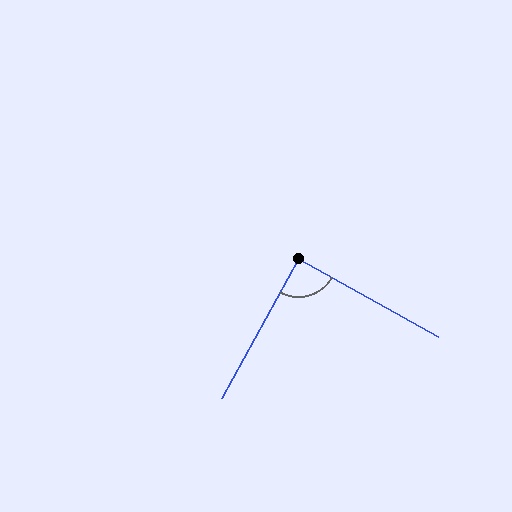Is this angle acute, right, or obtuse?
It is approximately a right angle.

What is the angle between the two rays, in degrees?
Approximately 90 degrees.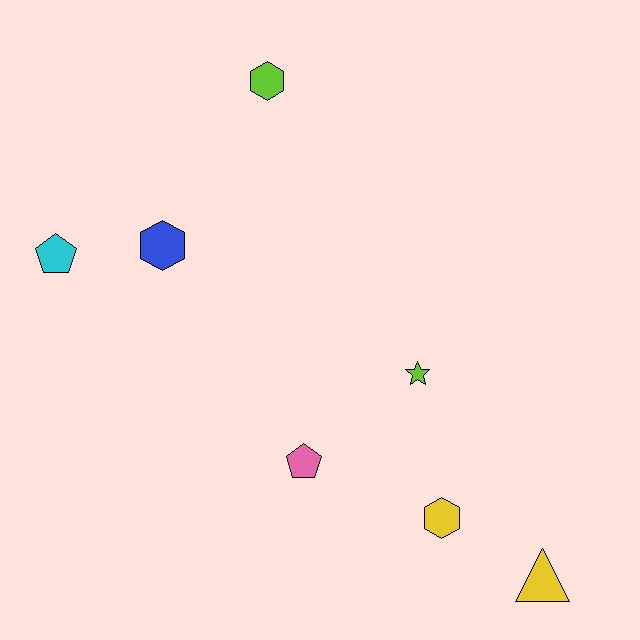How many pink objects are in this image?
There is 1 pink object.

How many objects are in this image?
There are 7 objects.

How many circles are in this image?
There are no circles.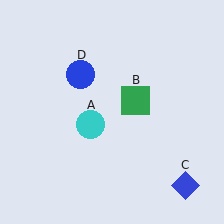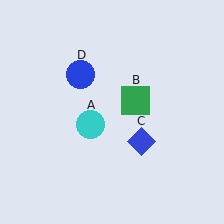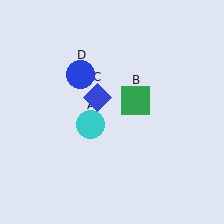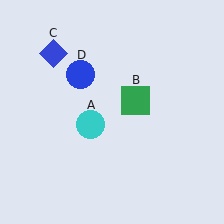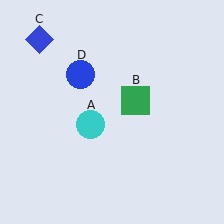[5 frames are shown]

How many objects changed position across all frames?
1 object changed position: blue diamond (object C).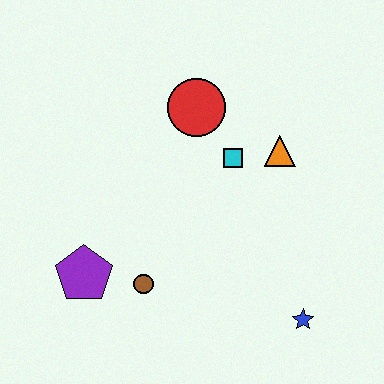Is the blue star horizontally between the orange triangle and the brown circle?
No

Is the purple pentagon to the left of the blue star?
Yes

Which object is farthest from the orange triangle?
The purple pentagon is farthest from the orange triangle.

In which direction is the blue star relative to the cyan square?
The blue star is below the cyan square.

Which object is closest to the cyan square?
The orange triangle is closest to the cyan square.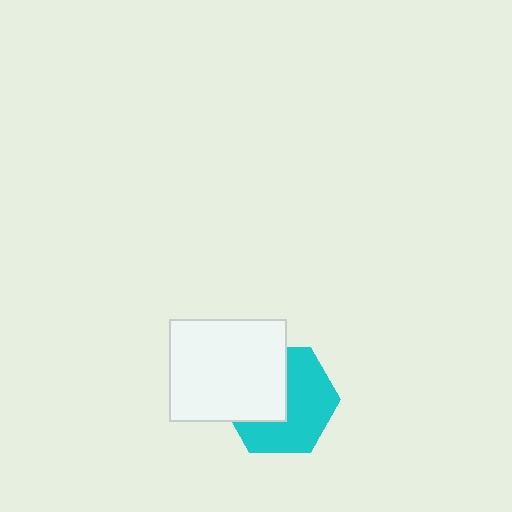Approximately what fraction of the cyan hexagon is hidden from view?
Roughly 43% of the cyan hexagon is hidden behind the white rectangle.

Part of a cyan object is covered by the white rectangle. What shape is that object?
It is a hexagon.